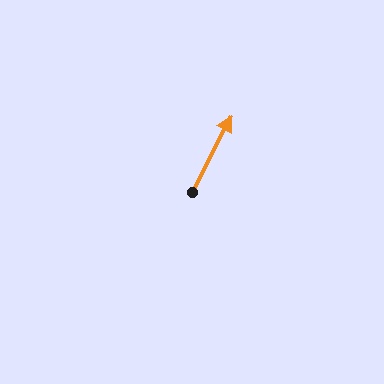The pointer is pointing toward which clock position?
Roughly 1 o'clock.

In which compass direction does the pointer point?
Northeast.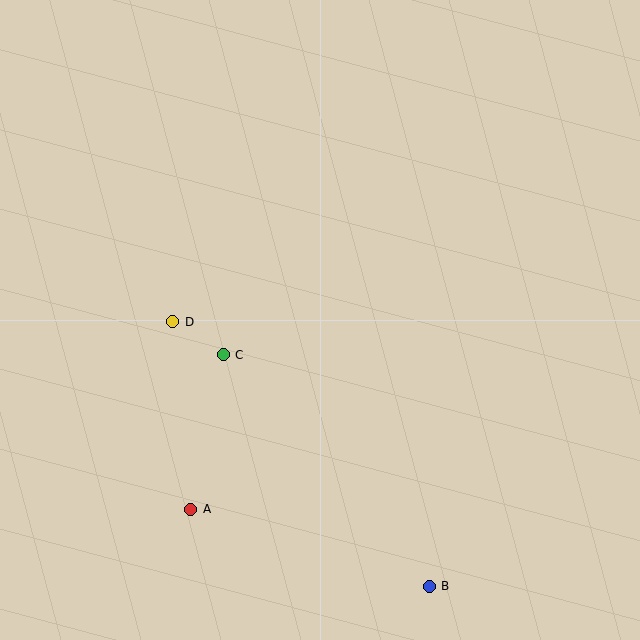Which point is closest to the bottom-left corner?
Point A is closest to the bottom-left corner.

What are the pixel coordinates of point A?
Point A is at (191, 509).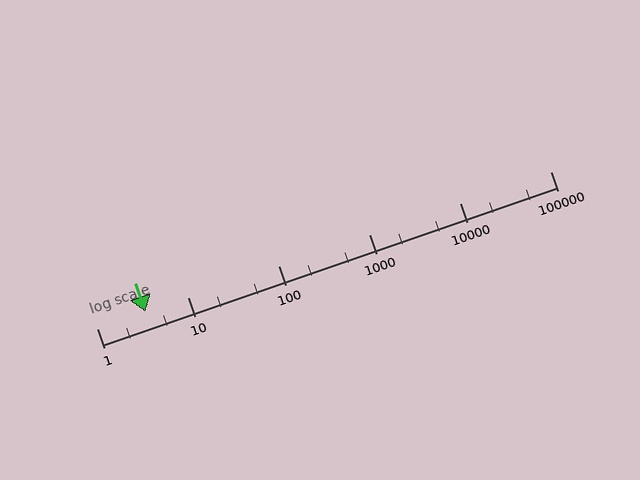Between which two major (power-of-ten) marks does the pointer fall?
The pointer is between 1 and 10.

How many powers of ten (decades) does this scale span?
The scale spans 5 decades, from 1 to 100000.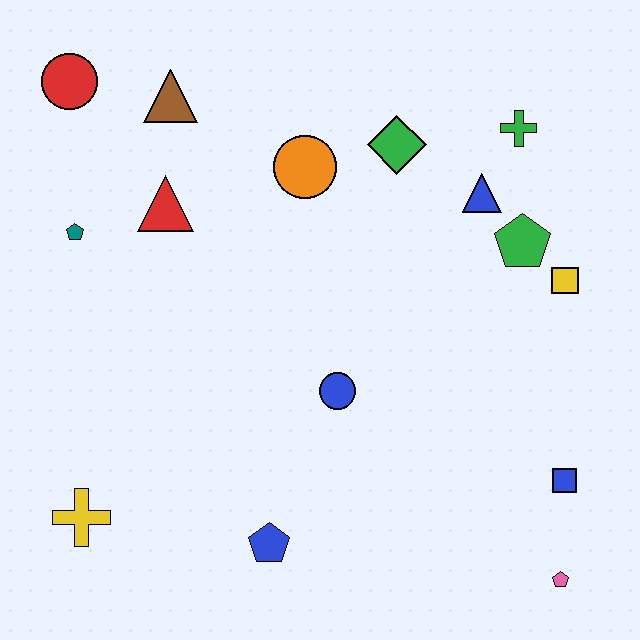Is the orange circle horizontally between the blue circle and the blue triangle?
No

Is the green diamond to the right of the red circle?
Yes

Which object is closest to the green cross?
The blue triangle is closest to the green cross.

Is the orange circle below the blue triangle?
No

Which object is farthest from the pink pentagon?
The red circle is farthest from the pink pentagon.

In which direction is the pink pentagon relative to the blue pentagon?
The pink pentagon is to the right of the blue pentagon.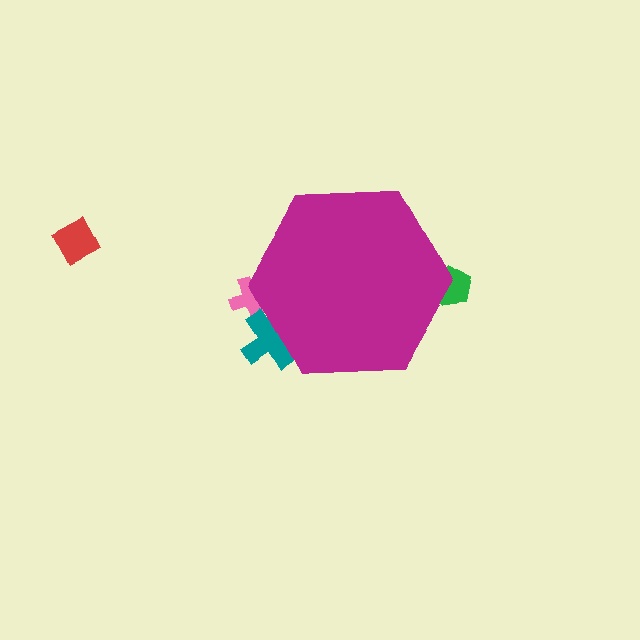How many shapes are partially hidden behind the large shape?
3 shapes are partially hidden.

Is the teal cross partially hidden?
Yes, the teal cross is partially hidden behind the magenta hexagon.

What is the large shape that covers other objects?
A magenta hexagon.